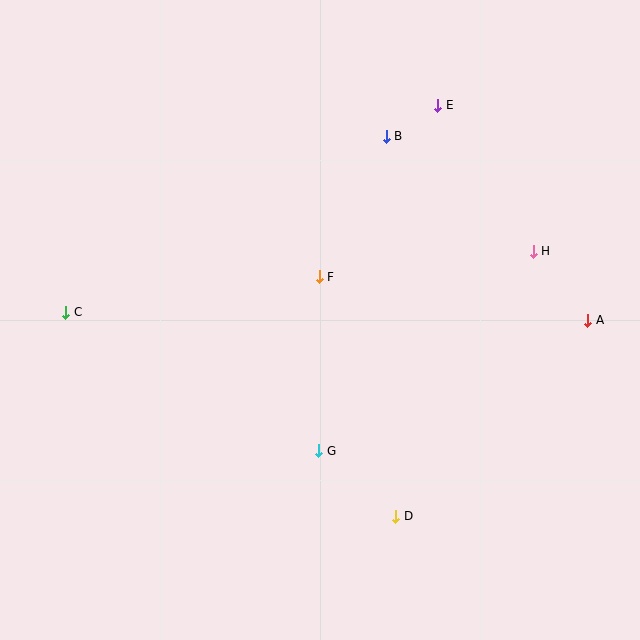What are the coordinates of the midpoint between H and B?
The midpoint between H and B is at (460, 194).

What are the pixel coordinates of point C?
Point C is at (66, 312).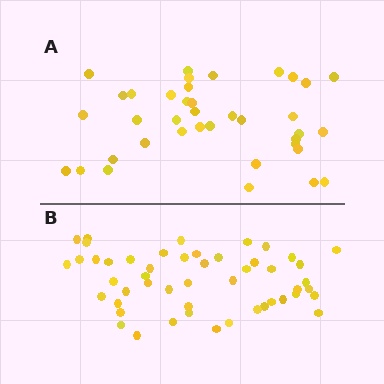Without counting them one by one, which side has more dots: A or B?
Region B (the bottom region) has more dots.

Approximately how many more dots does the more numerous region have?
Region B has roughly 12 or so more dots than region A.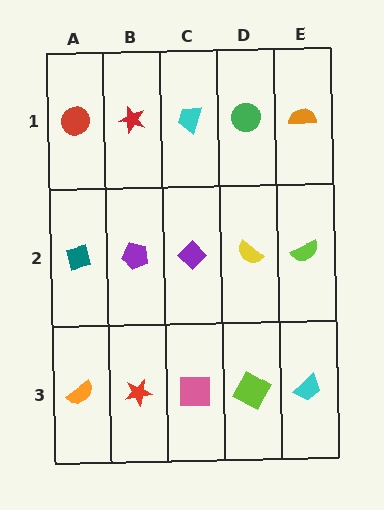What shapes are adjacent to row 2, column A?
A red circle (row 1, column A), an orange semicircle (row 3, column A), a purple pentagon (row 2, column B).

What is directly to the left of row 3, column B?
An orange semicircle.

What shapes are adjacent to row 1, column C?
A purple diamond (row 2, column C), a red star (row 1, column B), a green circle (row 1, column D).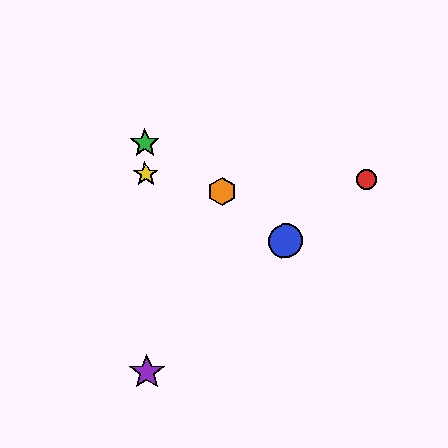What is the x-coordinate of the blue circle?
The blue circle is at x≈286.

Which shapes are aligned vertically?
The green star, the yellow star, the purple star are aligned vertically.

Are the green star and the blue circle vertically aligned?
No, the green star is at x≈145 and the blue circle is at x≈286.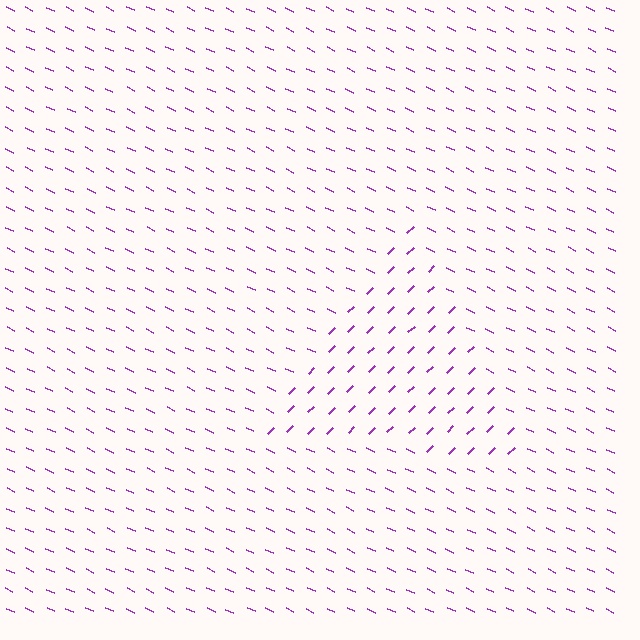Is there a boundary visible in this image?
Yes, there is a texture boundary formed by a change in line orientation.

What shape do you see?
I see a triangle.